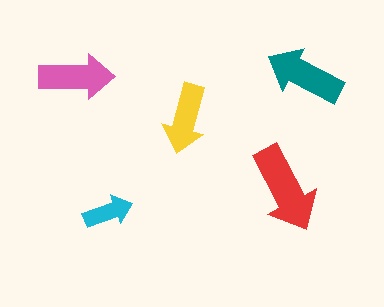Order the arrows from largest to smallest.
the red one, the teal one, the pink one, the yellow one, the cyan one.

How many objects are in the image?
There are 5 objects in the image.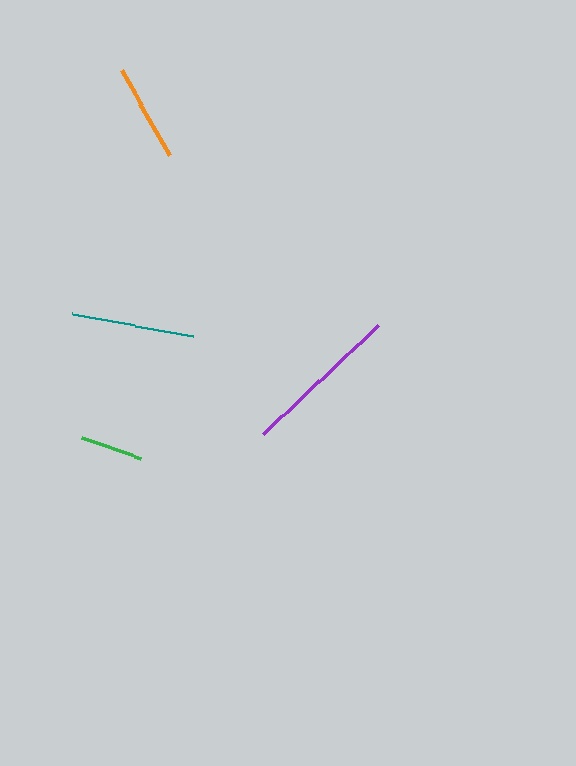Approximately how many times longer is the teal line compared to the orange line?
The teal line is approximately 1.3 times the length of the orange line.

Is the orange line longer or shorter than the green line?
The orange line is longer than the green line.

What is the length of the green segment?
The green segment is approximately 62 pixels long.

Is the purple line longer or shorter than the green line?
The purple line is longer than the green line.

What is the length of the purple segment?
The purple segment is approximately 157 pixels long.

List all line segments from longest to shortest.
From longest to shortest: purple, teal, orange, green.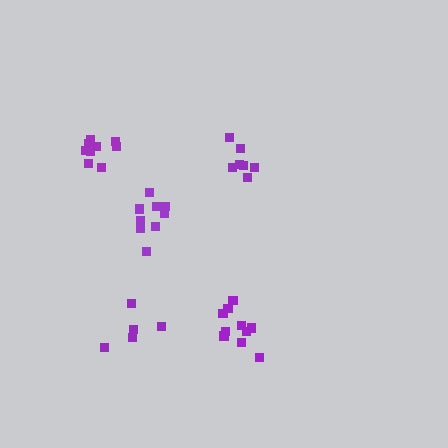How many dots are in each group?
Group 1: 7 dots, Group 2: 10 dots, Group 3: 9 dots, Group 4: 10 dots, Group 5: 5 dots (41 total).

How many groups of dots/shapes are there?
There are 5 groups.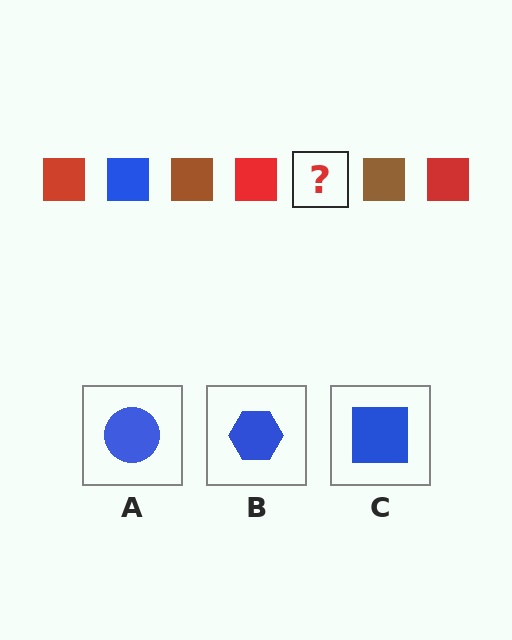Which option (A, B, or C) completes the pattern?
C.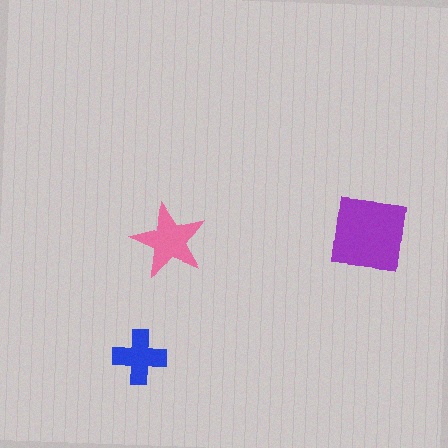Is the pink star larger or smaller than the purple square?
Smaller.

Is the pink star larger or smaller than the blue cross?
Larger.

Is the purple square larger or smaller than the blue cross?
Larger.